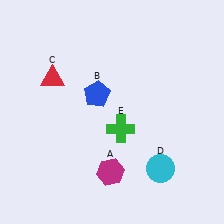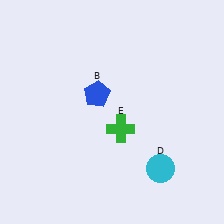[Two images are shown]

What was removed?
The magenta hexagon (A), the red triangle (C) were removed in Image 2.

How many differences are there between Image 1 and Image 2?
There are 2 differences between the two images.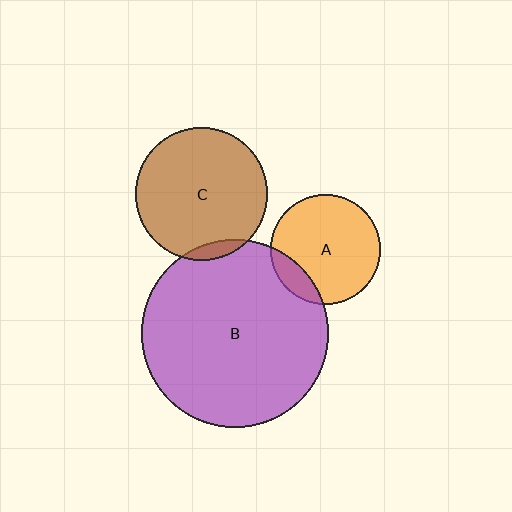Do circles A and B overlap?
Yes.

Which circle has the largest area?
Circle B (purple).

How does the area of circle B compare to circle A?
Approximately 2.9 times.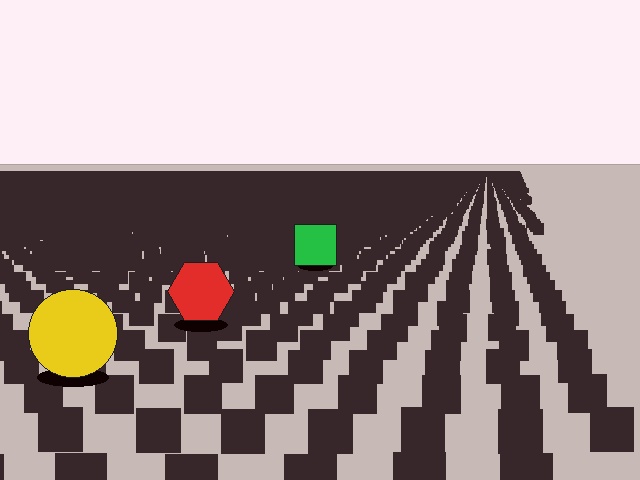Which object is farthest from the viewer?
The green square is farthest from the viewer. It appears smaller and the ground texture around it is denser.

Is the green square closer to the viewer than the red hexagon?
No. The red hexagon is closer — you can tell from the texture gradient: the ground texture is coarser near it.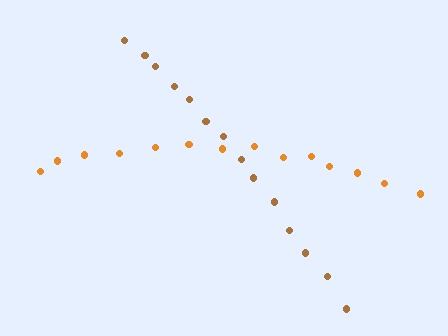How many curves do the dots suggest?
There are 2 distinct paths.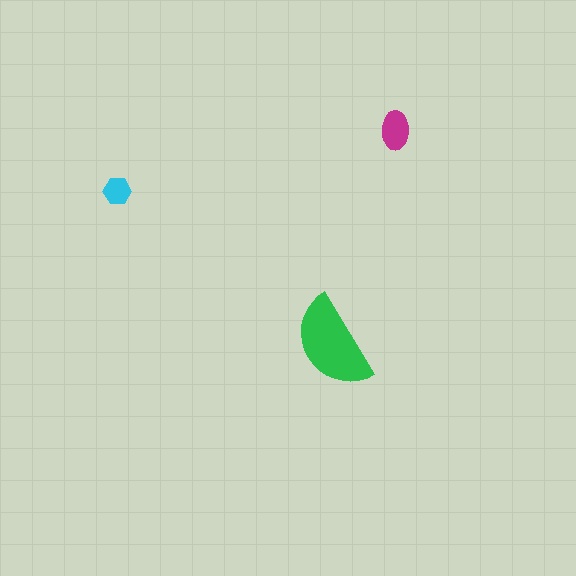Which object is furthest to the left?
The cyan hexagon is leftmost.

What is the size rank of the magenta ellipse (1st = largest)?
2nd.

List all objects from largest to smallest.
The green semicircle, the magenta ellipse, the cyan hexagon.